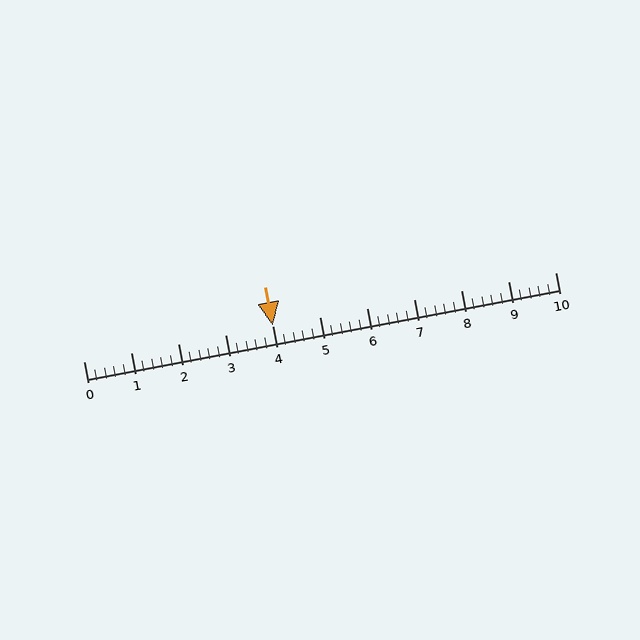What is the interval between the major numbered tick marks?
The major tick marks are spaced 1 units apart.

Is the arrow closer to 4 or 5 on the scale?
The arrow is closer to 4.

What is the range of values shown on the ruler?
The ruler shows values from 0 to 10.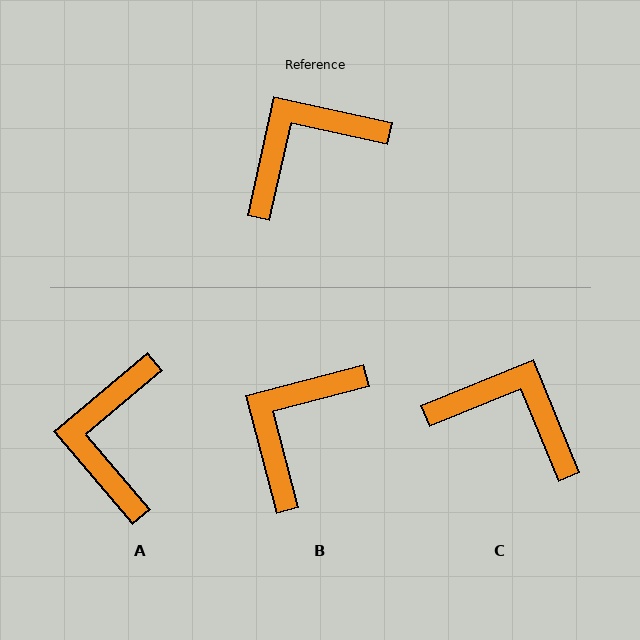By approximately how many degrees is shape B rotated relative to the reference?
Approximately 27 degrees counter-clockwise.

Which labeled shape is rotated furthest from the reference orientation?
C, about 55 degrees away.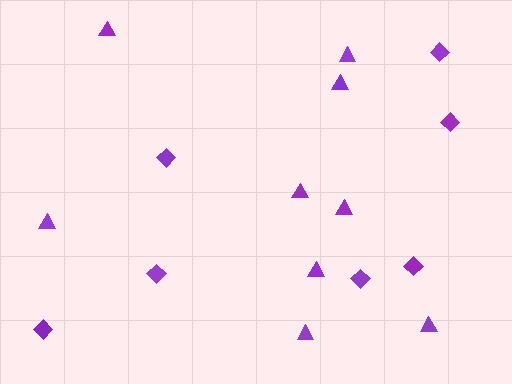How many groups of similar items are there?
There are 2 groups: one group of diamonds (7) and one group of triangles (9).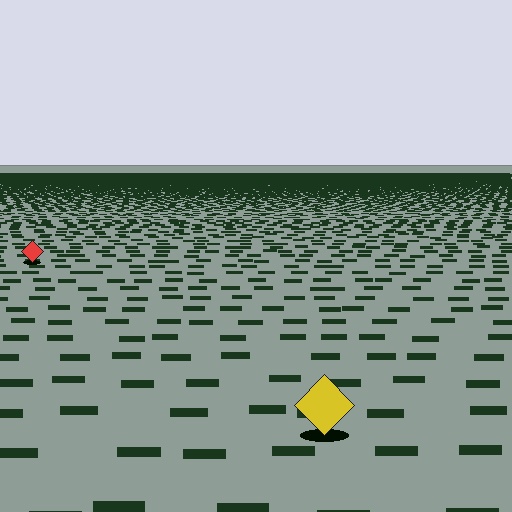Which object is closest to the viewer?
The yellow diamond is closest. The texture marks near it are larger and more spread out.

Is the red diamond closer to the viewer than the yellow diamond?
No. The yellow diamond is closer — you can tell from the texture gradient: the ground texture is coarser near it.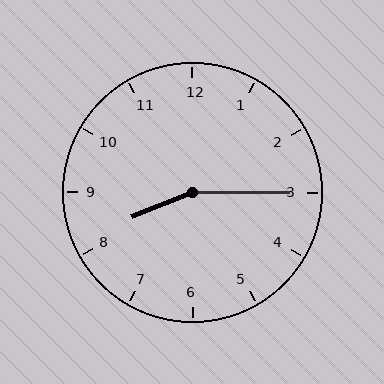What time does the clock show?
8:15.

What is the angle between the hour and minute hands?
Approximately 158 degrees.